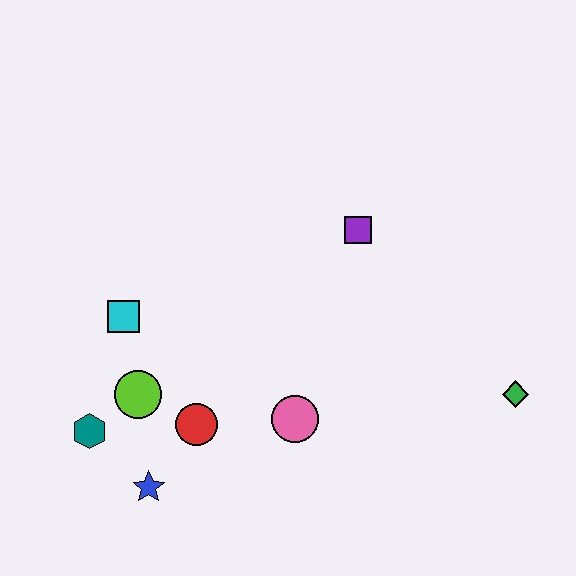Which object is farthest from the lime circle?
The green diamond is farthest from the lime circle.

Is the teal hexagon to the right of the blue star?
No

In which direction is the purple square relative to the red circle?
The purple square is above the red circle.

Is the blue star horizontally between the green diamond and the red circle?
No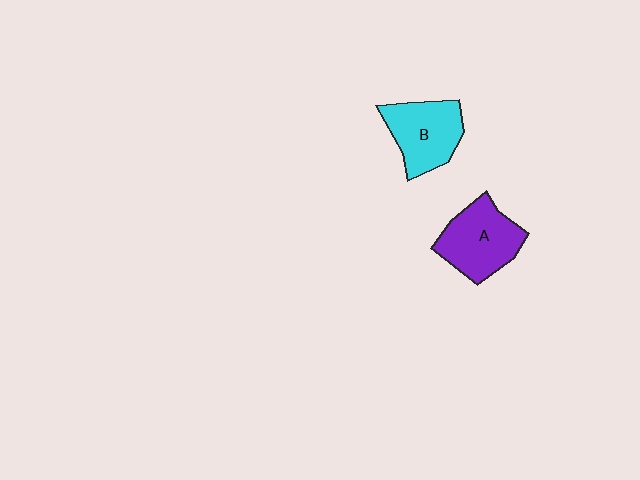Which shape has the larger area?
Shape A (purple).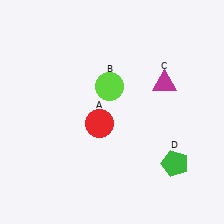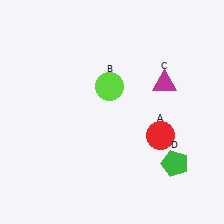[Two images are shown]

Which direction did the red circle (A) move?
The red circle (A) moved right.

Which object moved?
The red circle (A) moved right.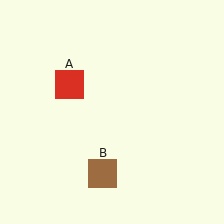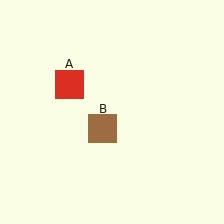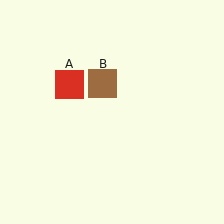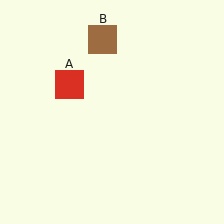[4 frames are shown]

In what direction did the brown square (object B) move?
The brown square (object B) moved up.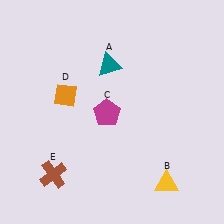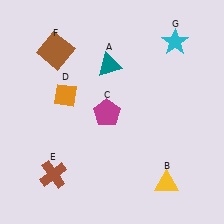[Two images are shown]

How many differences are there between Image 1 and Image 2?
There are 2 differences between the two images.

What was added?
A brown square (F), a cyan star (G) were added in Image 2.